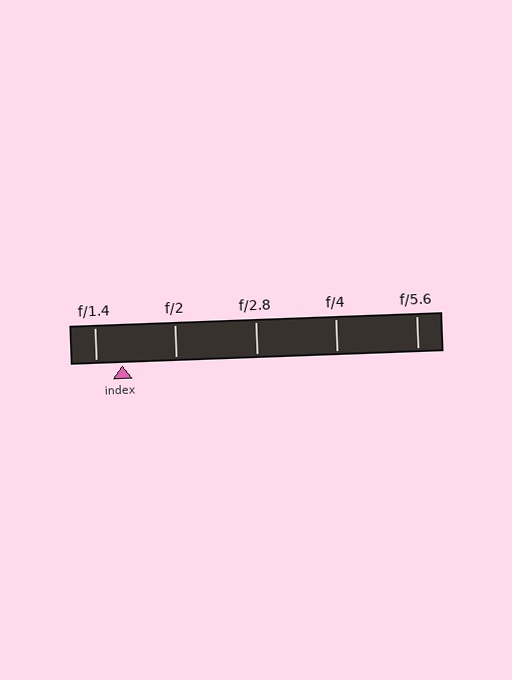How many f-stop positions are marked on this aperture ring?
There are 5 f-stop positions marked.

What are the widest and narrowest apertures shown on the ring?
The widest aperture shown is f/1.4 and the narrowest is f/5.6.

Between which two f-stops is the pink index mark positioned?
The index mark is between f/1.4 and f/2.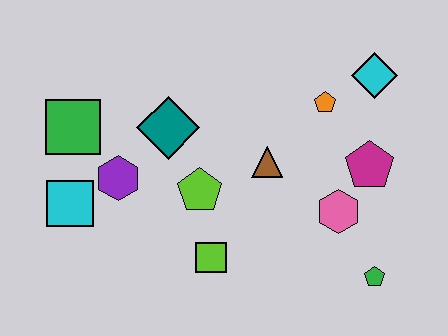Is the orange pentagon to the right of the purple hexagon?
Yes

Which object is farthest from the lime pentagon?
The cyan diamond is farthest from the lime pentagon.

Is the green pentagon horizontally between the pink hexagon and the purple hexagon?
No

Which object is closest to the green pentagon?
The pink hexagon is closest to the green pentagon.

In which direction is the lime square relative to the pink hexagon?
The lime square is to the left of the pink hexagon.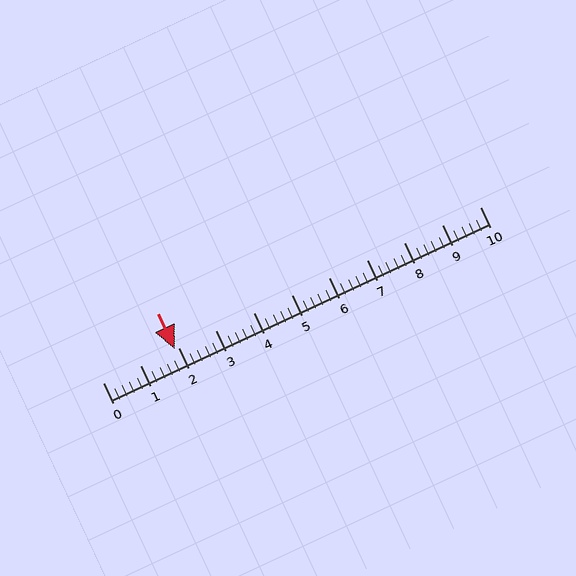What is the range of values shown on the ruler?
The ruler shows values from 0 to 10.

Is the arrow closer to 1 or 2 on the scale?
The arrow is closer to 2.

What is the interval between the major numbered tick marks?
The major tick marks are spaced 1 units apart.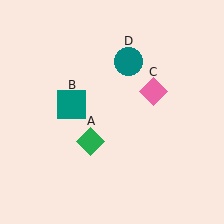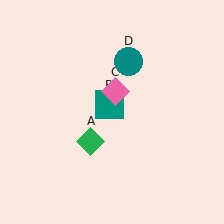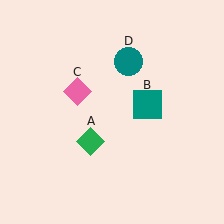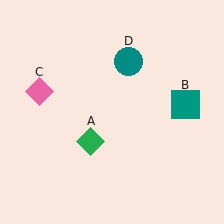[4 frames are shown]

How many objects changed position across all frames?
2 objects changed position: teal square (object B), pink diamond (object C).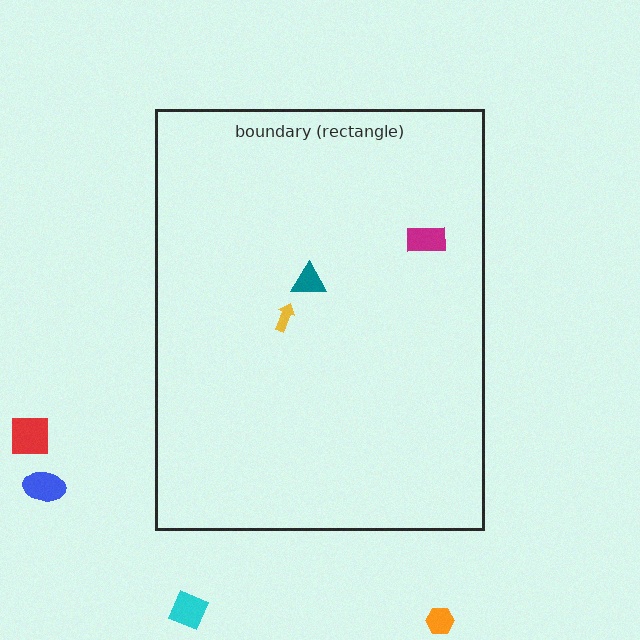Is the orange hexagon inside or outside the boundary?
Outside.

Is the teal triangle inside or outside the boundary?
Inside.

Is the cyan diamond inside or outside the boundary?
Outside.